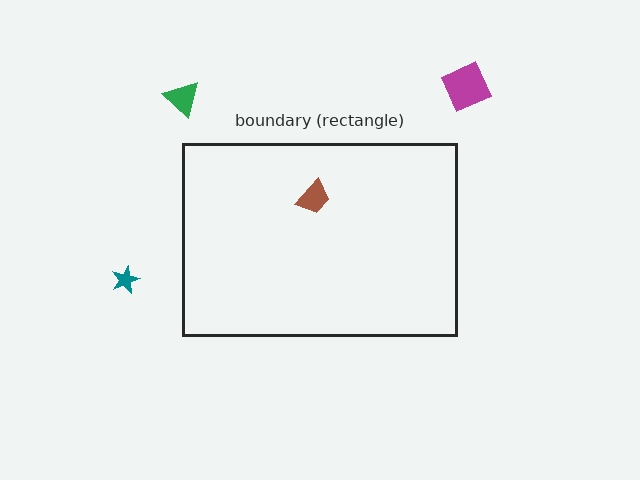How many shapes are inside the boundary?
1 inside, 3 outside.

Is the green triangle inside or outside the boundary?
Outside.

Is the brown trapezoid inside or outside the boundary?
Inside.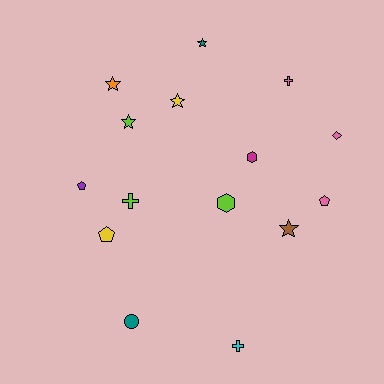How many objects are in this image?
There are 15 objects.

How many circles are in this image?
There is 1 circle.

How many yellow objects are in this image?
There are 2 yellow objects.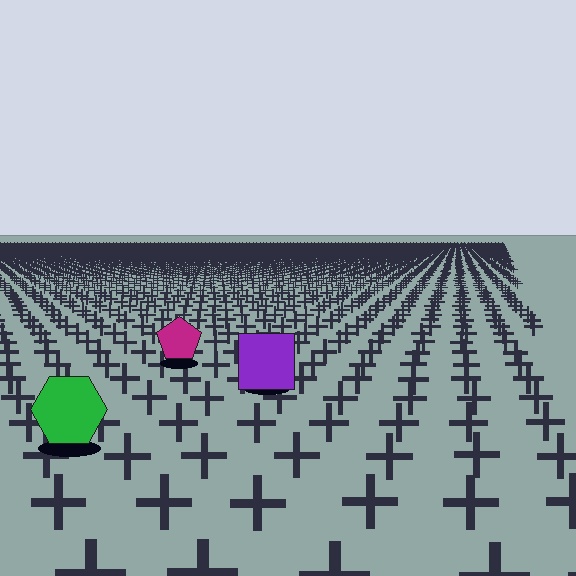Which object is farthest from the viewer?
The magenta pentagon is farthest from the viewer. It appears smaller and the ground texture around it is denser.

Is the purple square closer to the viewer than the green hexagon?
No. The green hexagon is closer — you can tell from the texture gradient: the ground texture is coarser near it.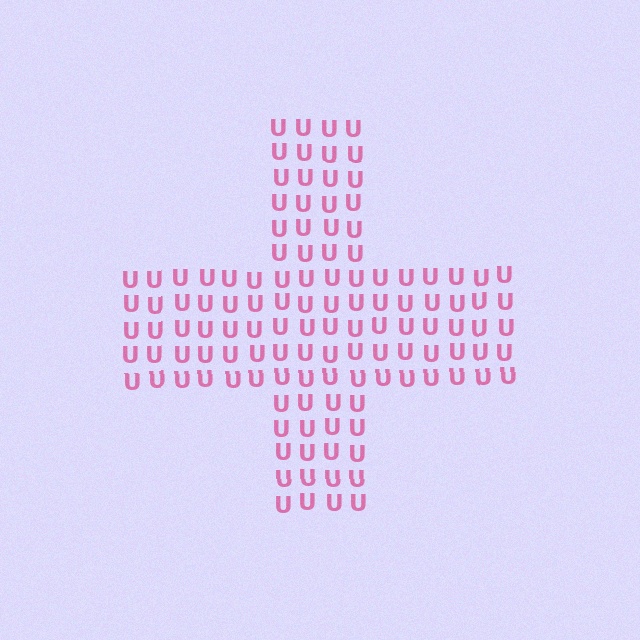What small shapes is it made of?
It is made of small letter U's.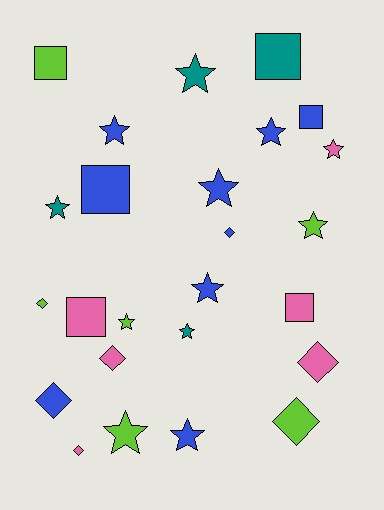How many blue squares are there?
There are 2 blue squares.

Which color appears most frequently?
Blue, with 9 objects.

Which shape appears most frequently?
Star, with 12 objects.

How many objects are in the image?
There are 25 objects.